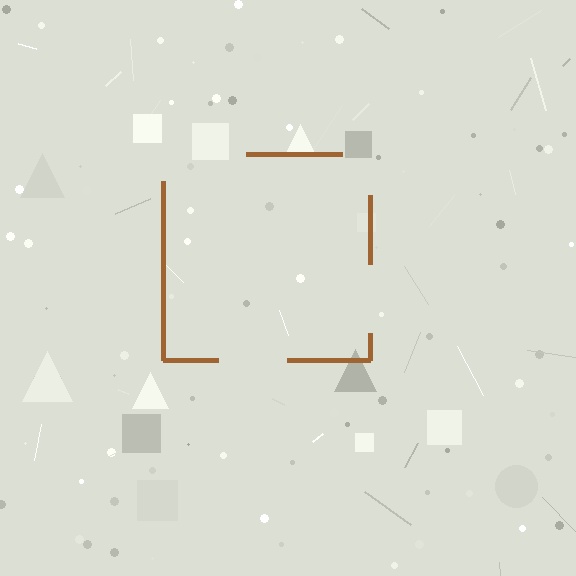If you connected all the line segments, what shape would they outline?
They would outline a square.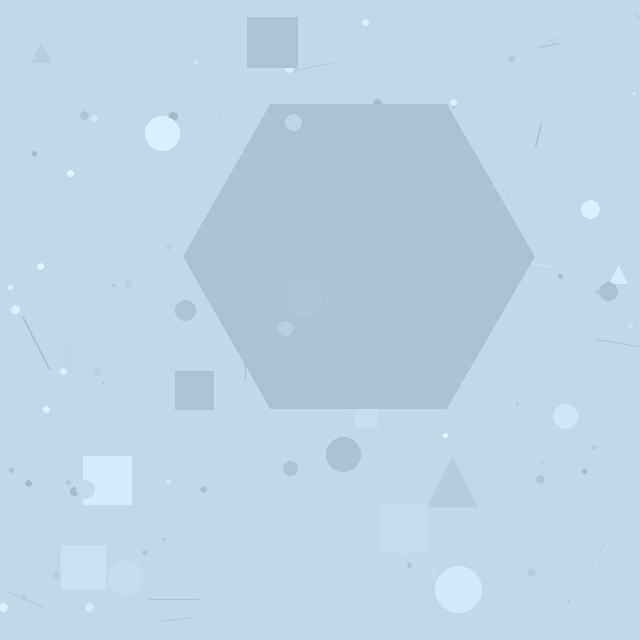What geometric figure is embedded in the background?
A hexagon is embedded in the background.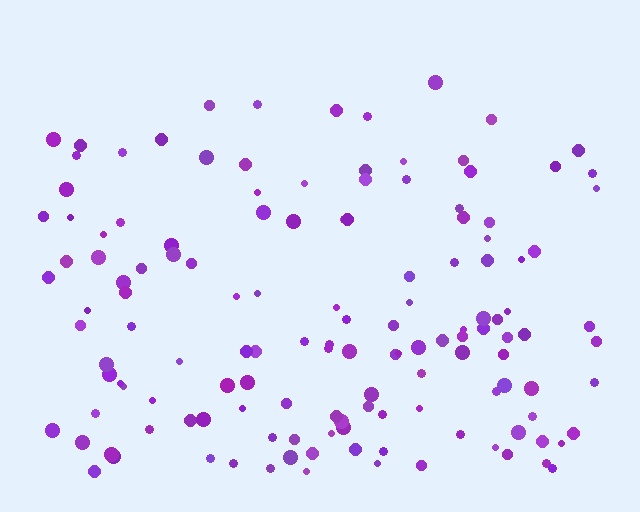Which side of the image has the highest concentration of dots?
The bottom.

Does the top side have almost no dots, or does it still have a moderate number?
Still a moderate number, just noticeably fewer than the bottom.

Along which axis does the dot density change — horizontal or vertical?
Vertical.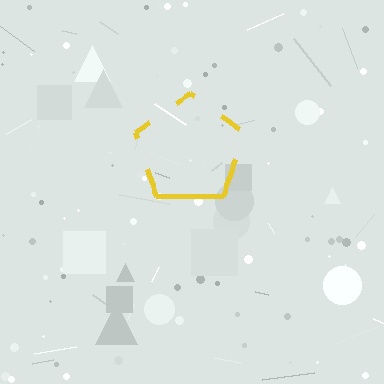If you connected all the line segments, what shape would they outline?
They would outline a pentagon.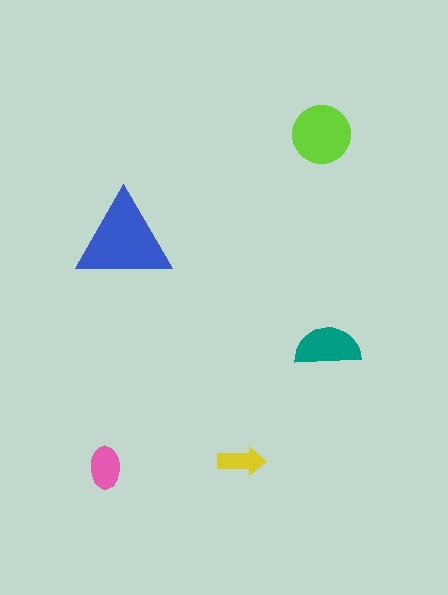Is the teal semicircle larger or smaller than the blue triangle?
Smaller.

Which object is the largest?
The blue triangle.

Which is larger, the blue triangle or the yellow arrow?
The blue triangle.